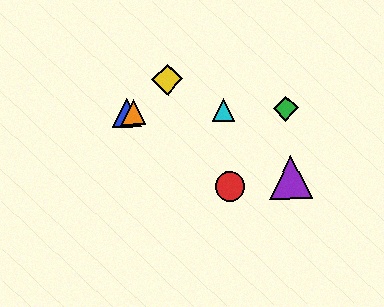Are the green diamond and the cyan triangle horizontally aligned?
Yes, both are at y≈108.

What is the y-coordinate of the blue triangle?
The blue triangle is at y≈113.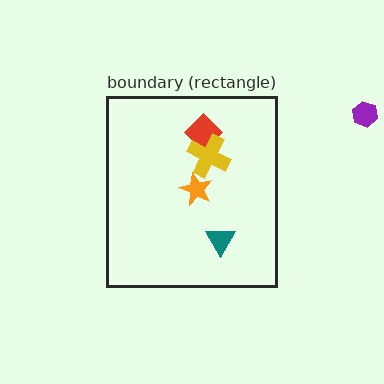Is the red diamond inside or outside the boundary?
Inside.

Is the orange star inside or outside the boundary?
Inside.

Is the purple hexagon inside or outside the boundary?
Outside.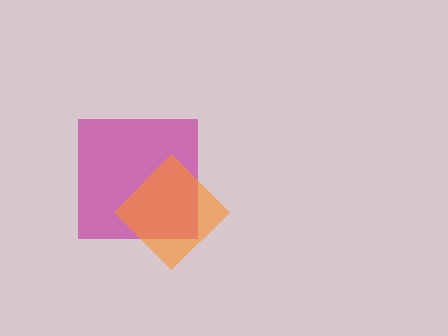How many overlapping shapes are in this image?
There are 2 overlapping shapes in the image.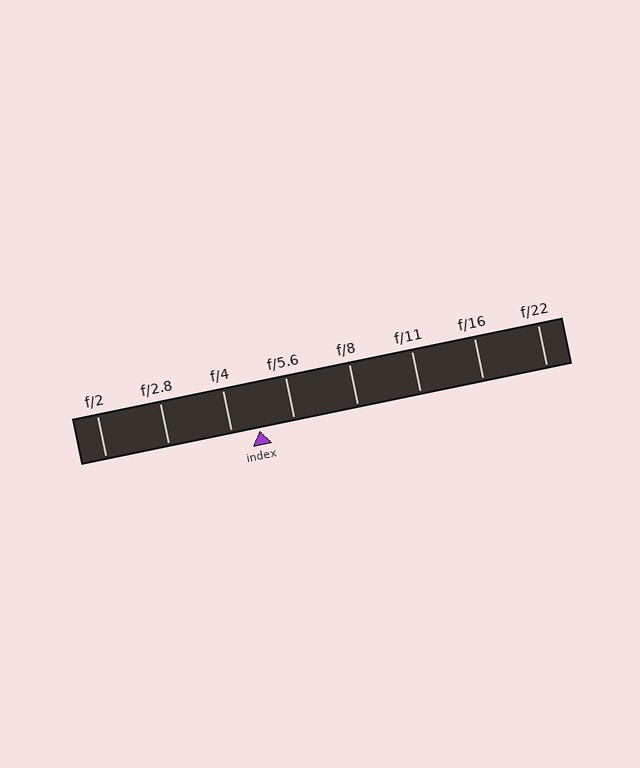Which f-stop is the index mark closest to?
The index mark is closest to f/4.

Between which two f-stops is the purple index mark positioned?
The index mark is between f/4 and f/5.6.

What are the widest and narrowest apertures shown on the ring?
The widest aperture shown is f/2 and the narrowest is f/22.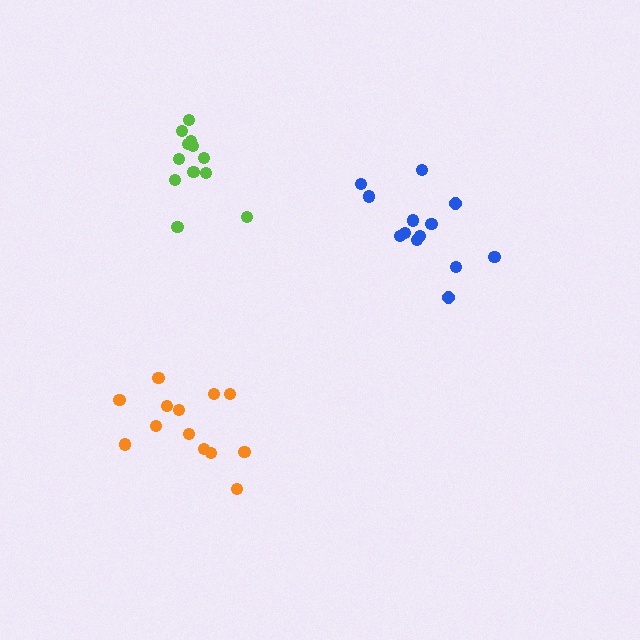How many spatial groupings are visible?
There are 3 spatial groupings.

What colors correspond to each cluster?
The clusters are colored: blue, lime, orange.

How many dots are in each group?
Group 1: 13 dots, Group 2: 12 dots, Group 3: 13 dots (38 total).